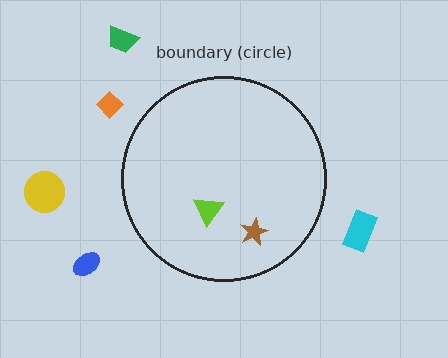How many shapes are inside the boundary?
2 inside, 5 outside.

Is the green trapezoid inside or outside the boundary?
Outside.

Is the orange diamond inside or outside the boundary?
Outside.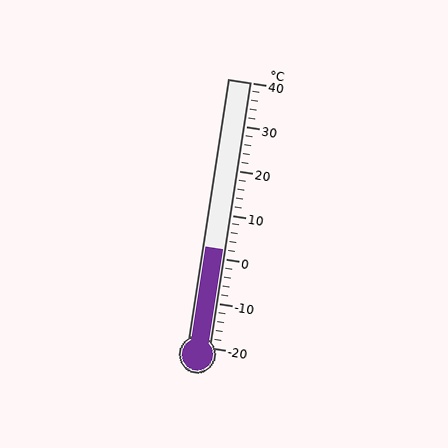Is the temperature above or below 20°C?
The temperature is below 20°C.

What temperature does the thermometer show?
The thermometer shows approximately 2°C.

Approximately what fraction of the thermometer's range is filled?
The thermometer is filled to approximately 35% of its range.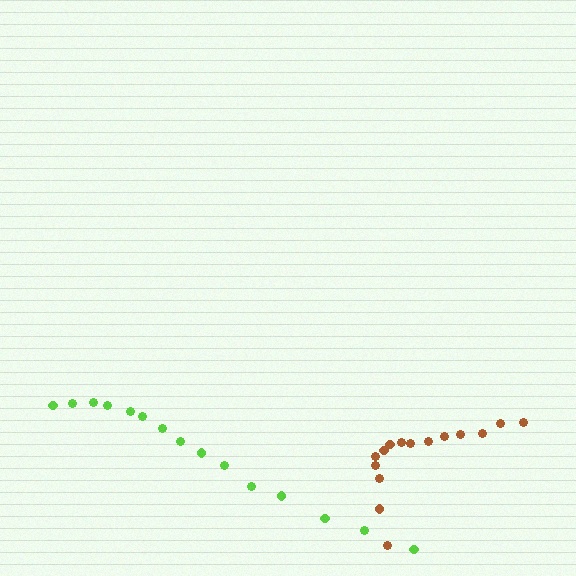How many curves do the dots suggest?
There are 2 distinct paths.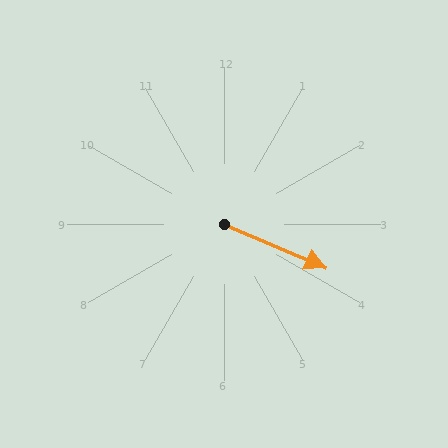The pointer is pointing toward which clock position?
Roughly 4 o'clock.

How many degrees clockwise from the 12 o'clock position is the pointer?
Approximately 113 degrees.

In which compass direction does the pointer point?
Southeast.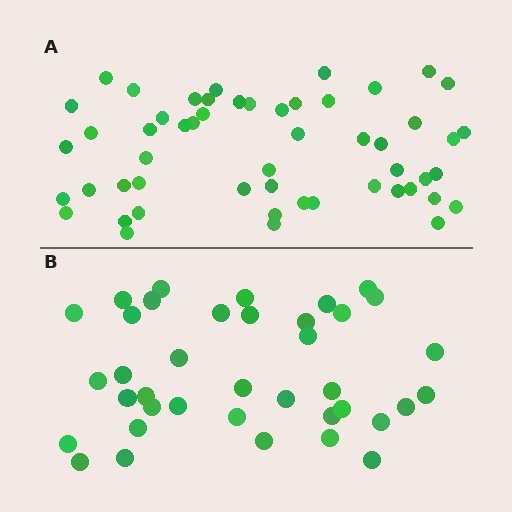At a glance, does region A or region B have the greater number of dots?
Region A (the top region) has more dots.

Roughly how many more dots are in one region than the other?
Region A has approximately 15 more dots than region B.